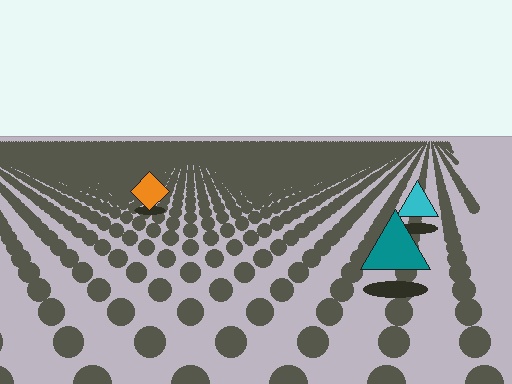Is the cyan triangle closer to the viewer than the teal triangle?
No. The teal triangle is closer — you can tell from the texture gradient: the ground texture is coarser near it.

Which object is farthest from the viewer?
The orange diamond is farthest from the viewer. It appears smaller and the ground texture around it is denser.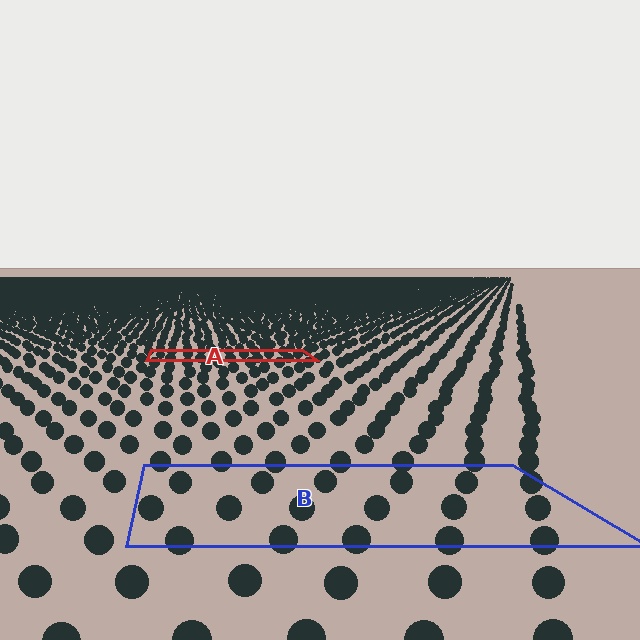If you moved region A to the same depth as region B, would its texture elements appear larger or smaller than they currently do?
They would appear larger. At a closer depth, the same texture elements are projected at a bigger on-screen size.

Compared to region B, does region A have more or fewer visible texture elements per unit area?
Region A has more texture elements per unit area — they are packed more densely because it is farther away.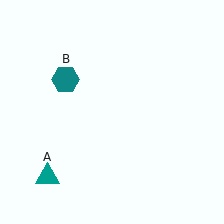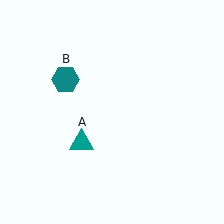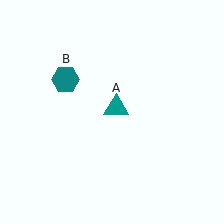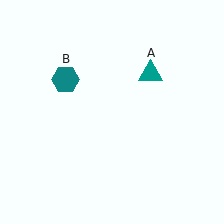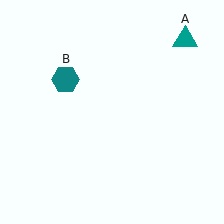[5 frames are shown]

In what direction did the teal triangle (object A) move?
The teal triangle (object A) moved up and to the right.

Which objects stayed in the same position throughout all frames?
Teal hexagon (object B) remained stationary.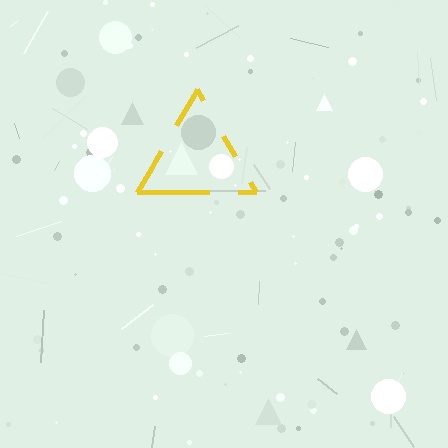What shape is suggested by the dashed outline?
The dashed outline suggests a triangle.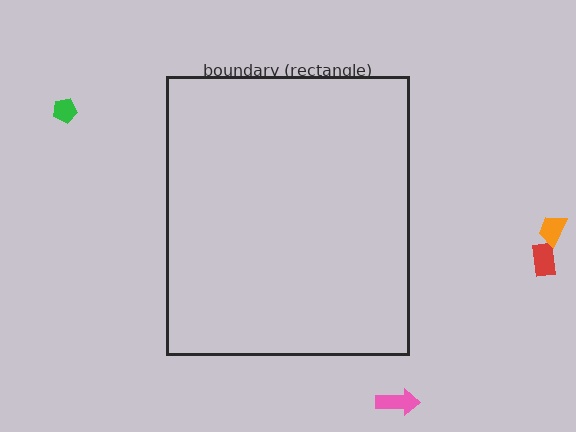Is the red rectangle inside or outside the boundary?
Outside.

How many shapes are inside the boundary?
0 inside, 4 outside.